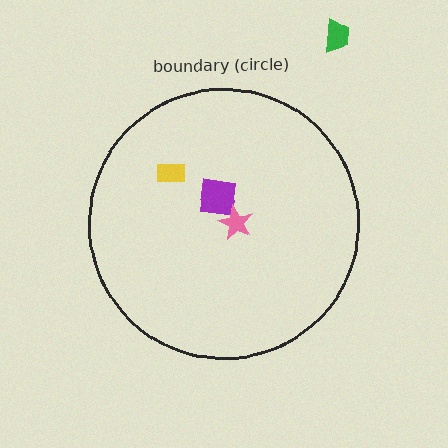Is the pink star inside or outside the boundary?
Inside.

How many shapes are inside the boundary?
3 inside, 1 outside.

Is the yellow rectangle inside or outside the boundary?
Inside.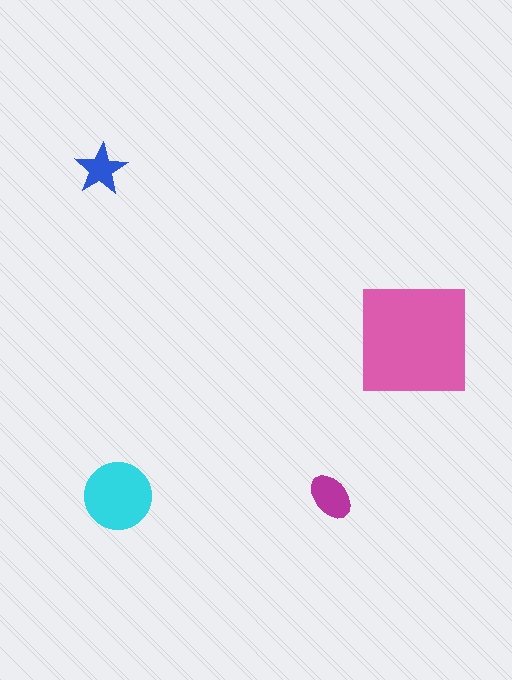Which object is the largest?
The pink square.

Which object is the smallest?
The blue star.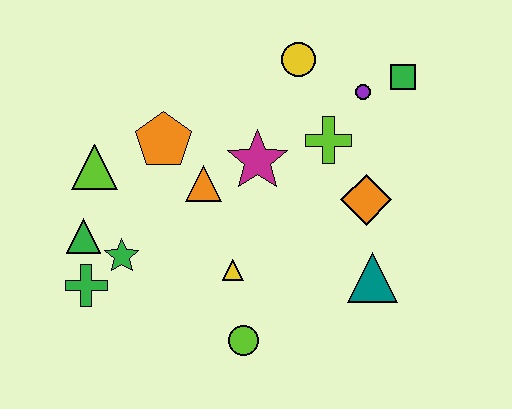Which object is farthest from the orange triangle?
The green square is farthest from the orange triangle.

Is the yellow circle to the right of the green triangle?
Yes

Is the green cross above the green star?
No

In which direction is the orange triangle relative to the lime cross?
The orange triangle is to the left of the lime cross.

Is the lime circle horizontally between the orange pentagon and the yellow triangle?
No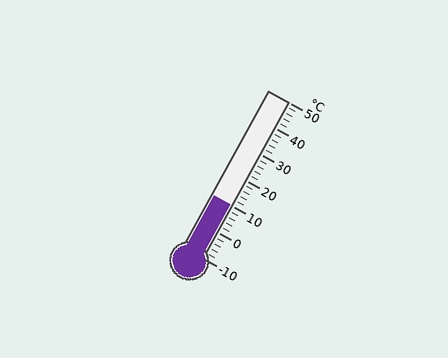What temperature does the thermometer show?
The thermometer shows approximately 10°C.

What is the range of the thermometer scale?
The thermometer scale ranges from -10°C to 50°C.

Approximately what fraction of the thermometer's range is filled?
The thermometer is filled to approximately 35% of its range.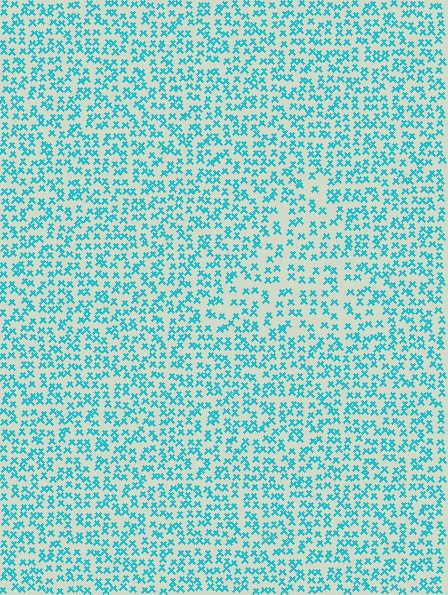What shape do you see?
I see a triangle.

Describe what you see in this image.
The image contains small cyan elements arranged at two different densities. A triangle-shaped region is visible where the elements are less densely packed than the surrounding area.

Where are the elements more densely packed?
The elements are more densely packed outside the triangle boundary.